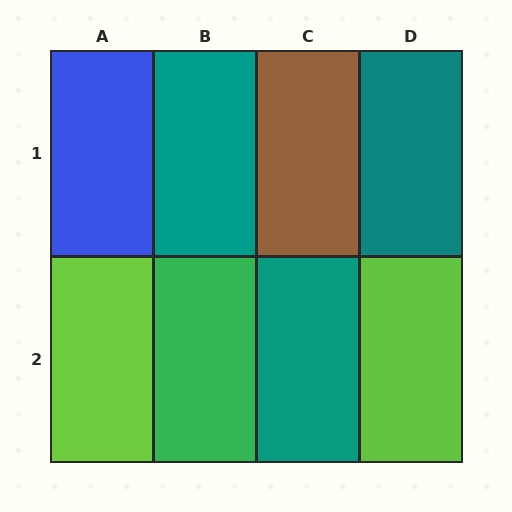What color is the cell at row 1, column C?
Brown.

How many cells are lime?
2 cells are lime.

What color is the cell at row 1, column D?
Teal.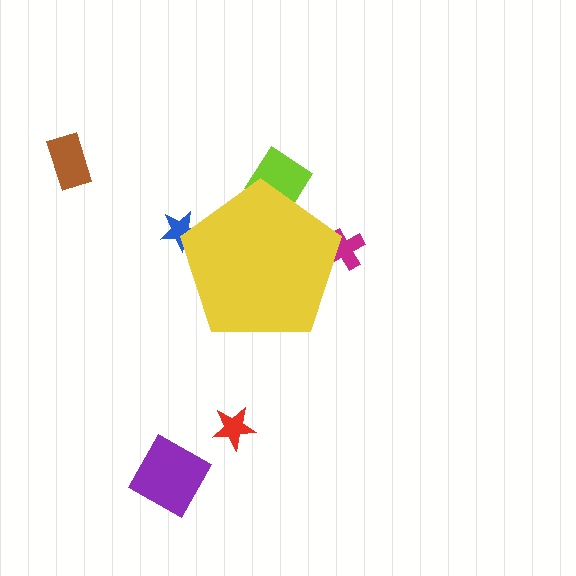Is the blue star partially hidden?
Yes, the blue star is partially hidden behind the yellow pentagon.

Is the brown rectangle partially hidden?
No, the brown rectangle is fully visible.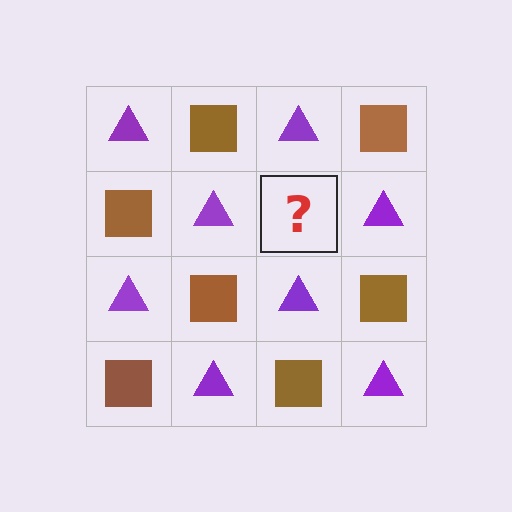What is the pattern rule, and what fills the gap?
The rule is that it alternates purple triangle and brown square in a checkerboard pattern. The gap should be filled with a brown square.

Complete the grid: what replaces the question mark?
The question mark should be replaced with a brown square.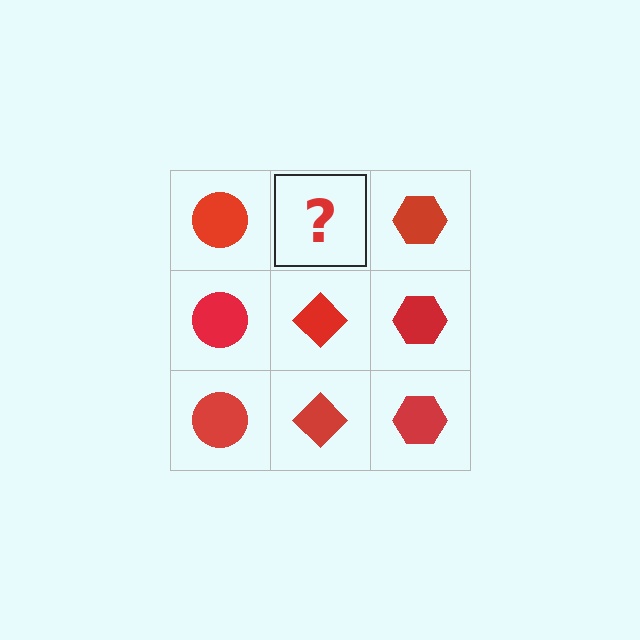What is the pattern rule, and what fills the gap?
The rule is that each column has a consistent shape. The gap should be filled with a red diamond.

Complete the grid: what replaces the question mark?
The question mark should be replaced with a red diamond.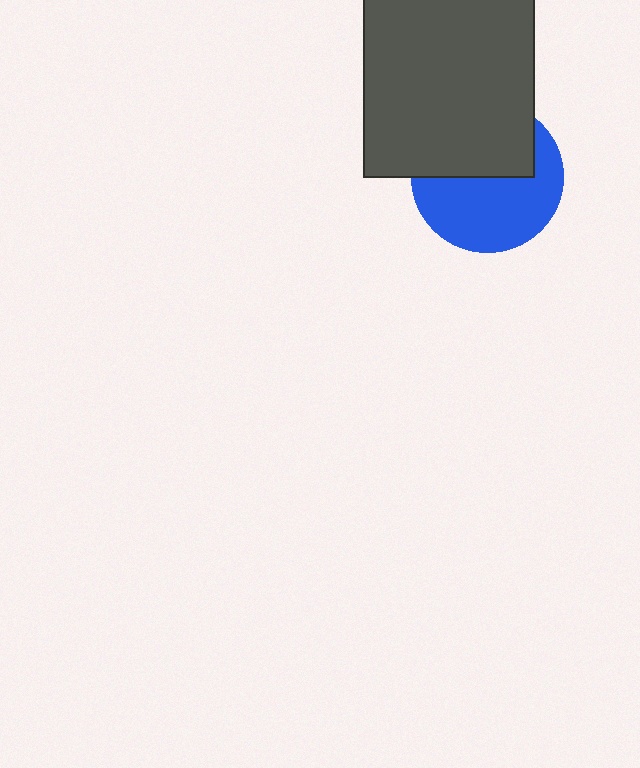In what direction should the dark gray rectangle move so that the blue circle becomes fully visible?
The dark gray rectangle should move up. That is the shortest direction to clear the overlap and leave the blue circle fully visible.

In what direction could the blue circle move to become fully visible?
The blue circle could move down. That would shift it out from behind the dark gray rectangle entirely.